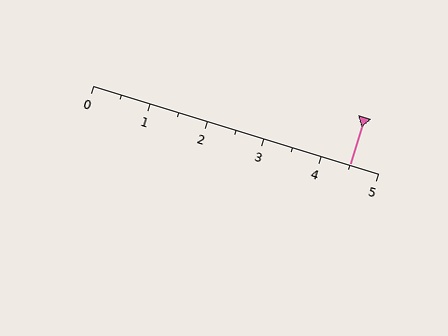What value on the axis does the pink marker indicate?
The marker indicates approximately 4.5.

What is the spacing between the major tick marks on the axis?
The major ticks are spaced 1 apart.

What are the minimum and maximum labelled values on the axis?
The axis runs from 0 to 5.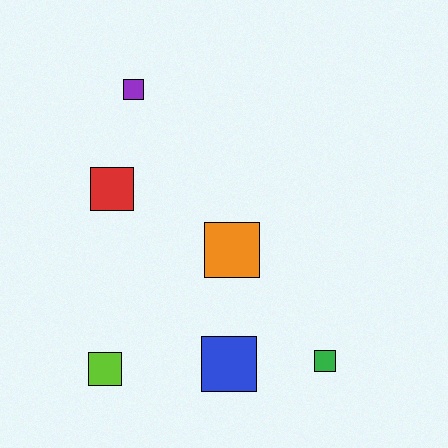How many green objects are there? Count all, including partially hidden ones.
There is 1 green object.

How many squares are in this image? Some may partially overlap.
There are 6 squares.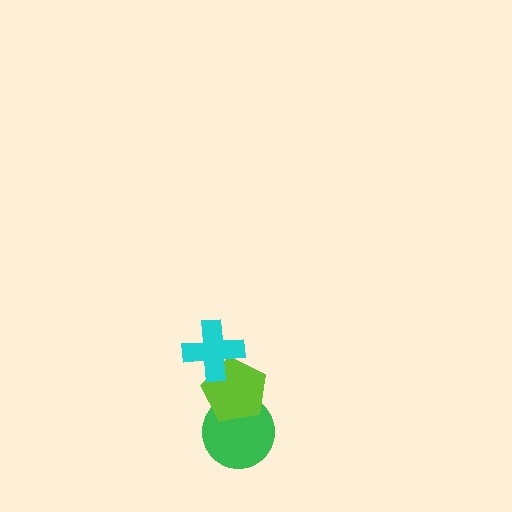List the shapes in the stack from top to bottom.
From top to bottom: the cyan cross, the lime pentagon, the green circle.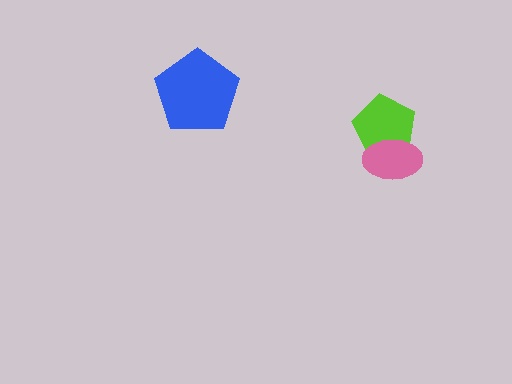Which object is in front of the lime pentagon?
The pink ellipse is in front of the lime pentagon.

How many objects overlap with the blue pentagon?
0 objects overlap with the blue pentagon.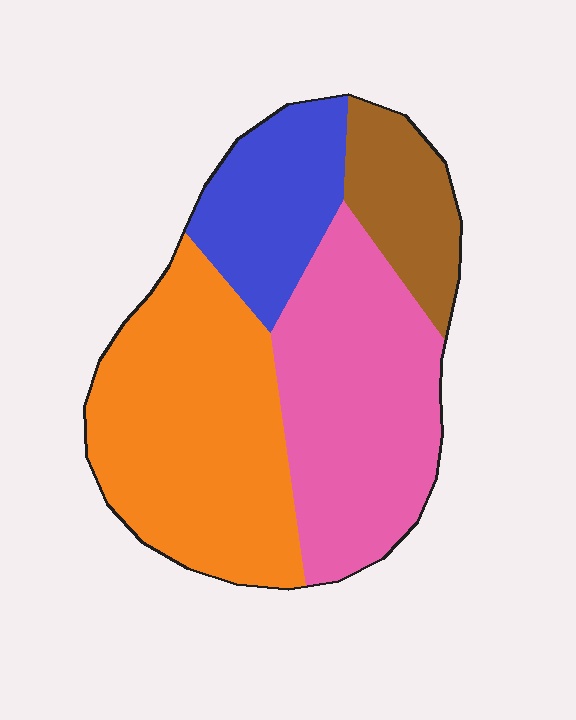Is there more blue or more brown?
Blue.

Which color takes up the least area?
Brown, at roughly 15%.